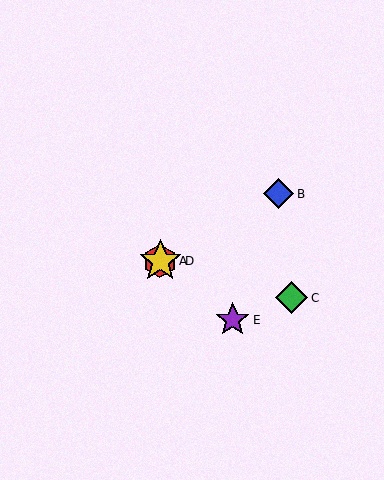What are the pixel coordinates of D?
Object D is at (160, 261).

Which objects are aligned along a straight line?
Objects A, D, E are aligned along a straight line.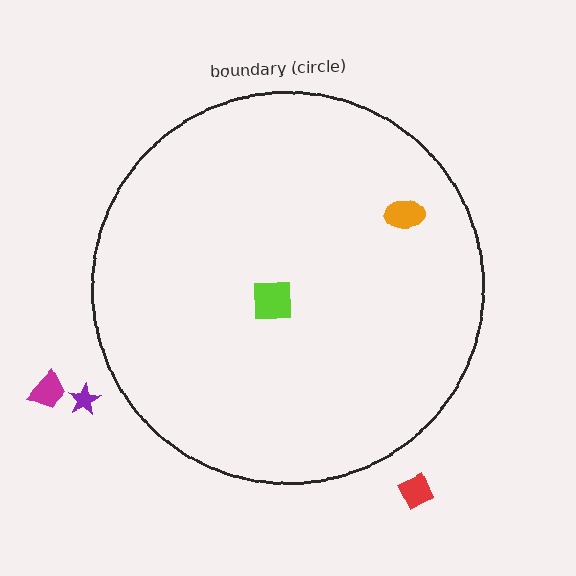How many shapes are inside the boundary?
2 inside, 3 outside.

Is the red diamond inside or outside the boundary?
Outside.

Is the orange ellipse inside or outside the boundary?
Inside.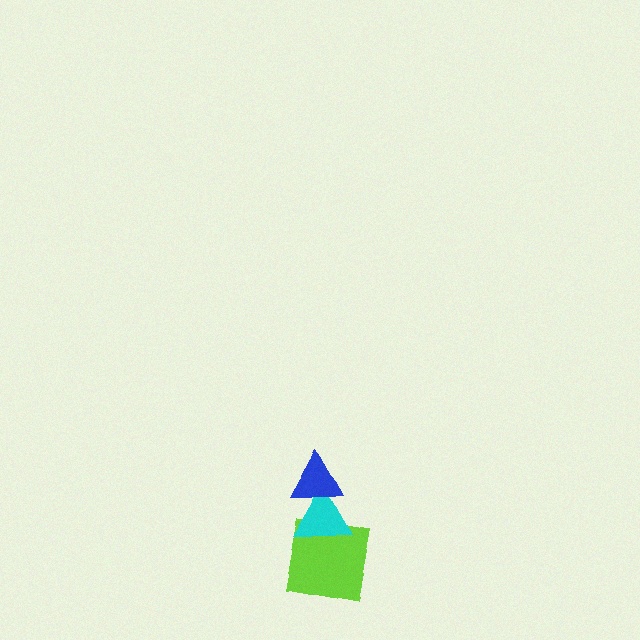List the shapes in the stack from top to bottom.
From top to bottom: the blue triangle, the cyan triangle, the lime square.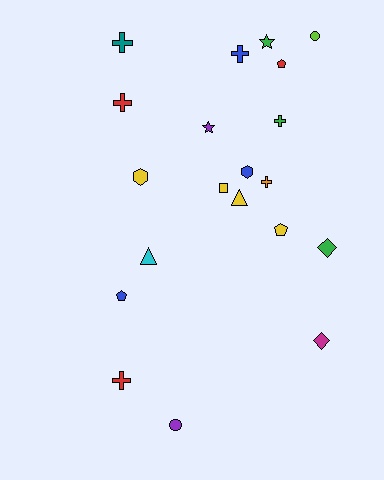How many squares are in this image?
There is 1 square.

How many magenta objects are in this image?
There is 1 magenta object.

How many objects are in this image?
There are 20 objects.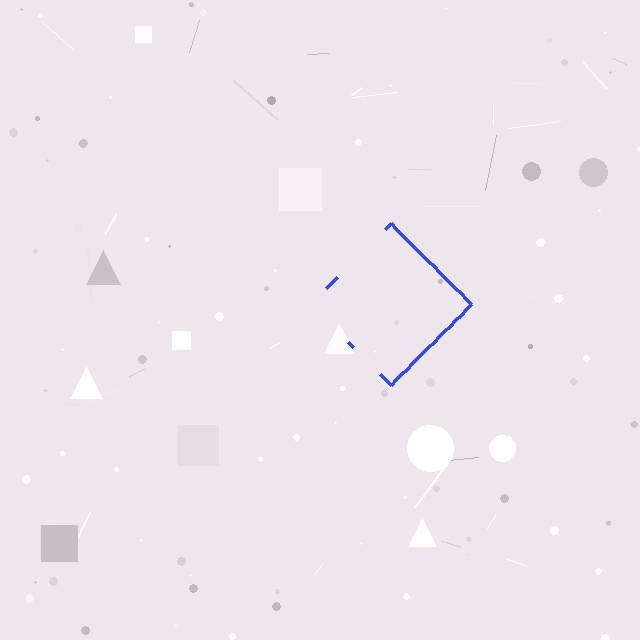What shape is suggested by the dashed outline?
The dashed outline suggests a diamond.